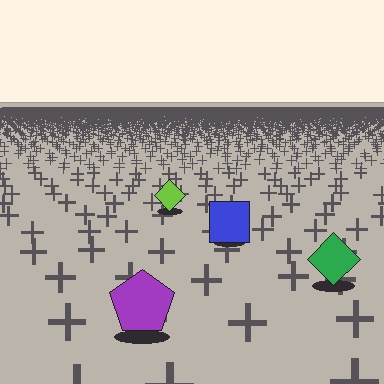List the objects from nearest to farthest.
From nearest to farthest: the purple pentagon, the green diamond, the blue square, the lime diamond.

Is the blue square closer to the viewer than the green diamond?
No. The green diamond is closer — you can tell from the texture gradient: the ground texture is coarser near it.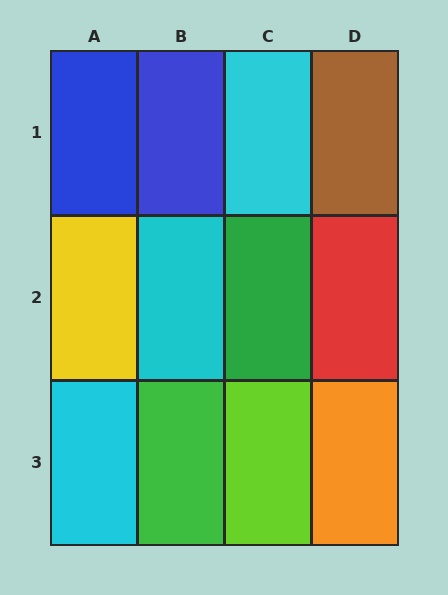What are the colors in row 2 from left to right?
Yellow, cyan, green, red.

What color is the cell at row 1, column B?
Blue.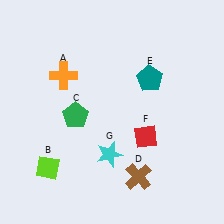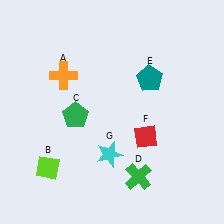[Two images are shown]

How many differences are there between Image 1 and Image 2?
There is 1 difference between the two images.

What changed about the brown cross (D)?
In Image 1, D is brown. In Image 2, it changed to green.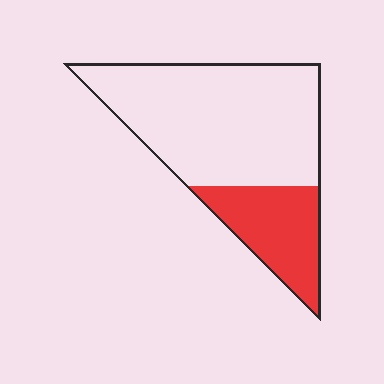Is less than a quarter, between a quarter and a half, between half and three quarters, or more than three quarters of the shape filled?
Between a quarter and a half.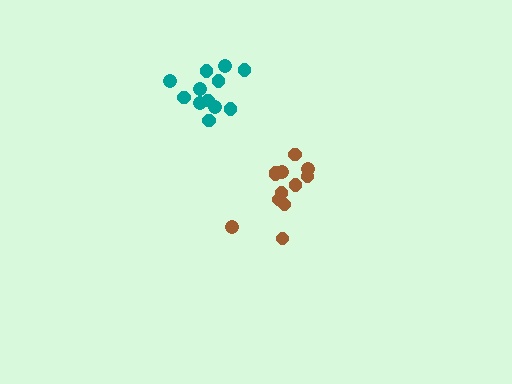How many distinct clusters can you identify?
There are 2 distinct clusters.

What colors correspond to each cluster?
The clusters are colored: brown, teal.